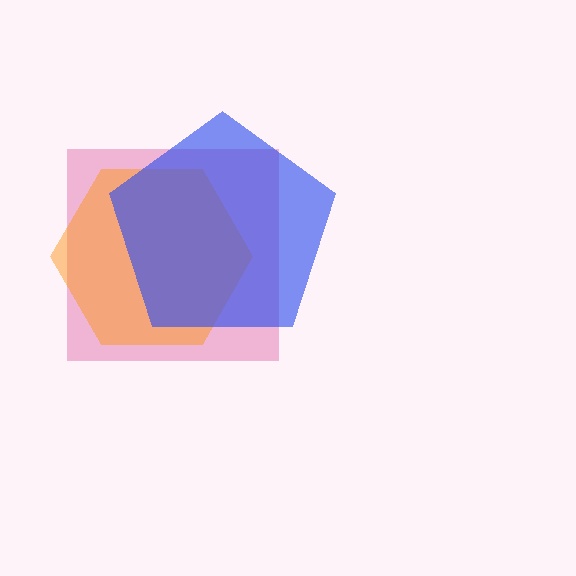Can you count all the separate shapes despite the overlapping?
Yes, there are 3 separate shapes.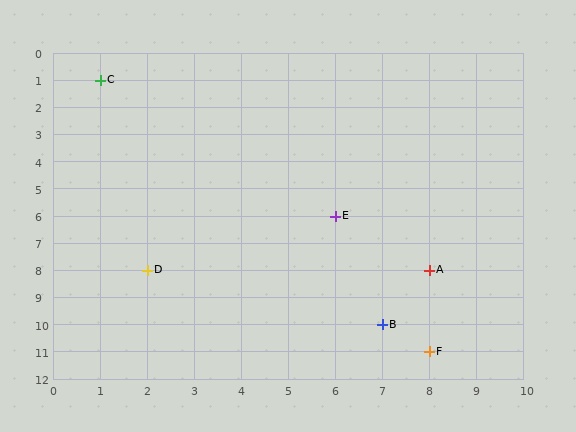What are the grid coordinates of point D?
Point D is at grid coordinates (2, 8).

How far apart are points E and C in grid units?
Points E and C are 5 columns and 5 rows apart (about 7.1 grid units diagonally).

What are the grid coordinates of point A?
Point A is at grid coordinates (8, 8).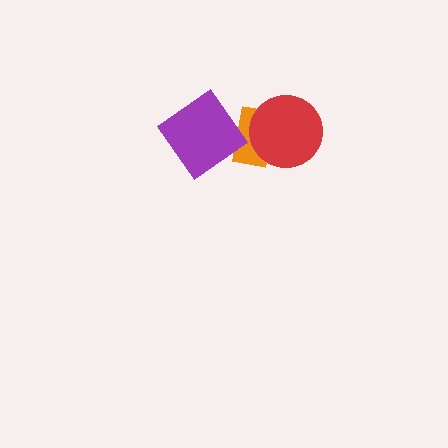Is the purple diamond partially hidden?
No, no other shape covers it.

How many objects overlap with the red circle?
1 object overlaps with the red circle.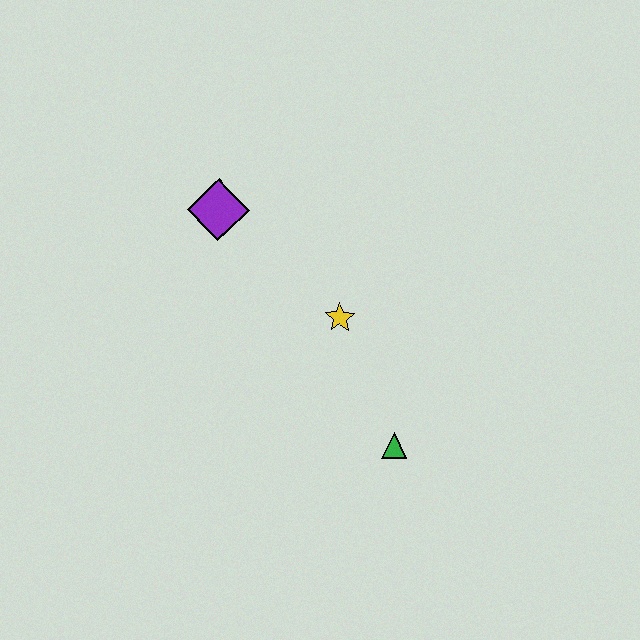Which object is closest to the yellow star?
The green triangle is closest to the yellow star.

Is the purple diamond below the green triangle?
No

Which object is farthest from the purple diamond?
The green triangle is farthest from the purple diamond.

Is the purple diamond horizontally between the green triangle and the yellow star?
No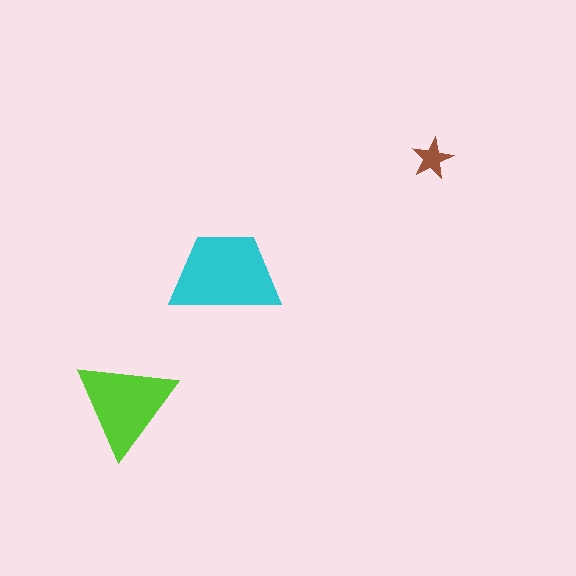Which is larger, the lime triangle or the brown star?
The lime triangle.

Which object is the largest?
The cyan trapezoid.